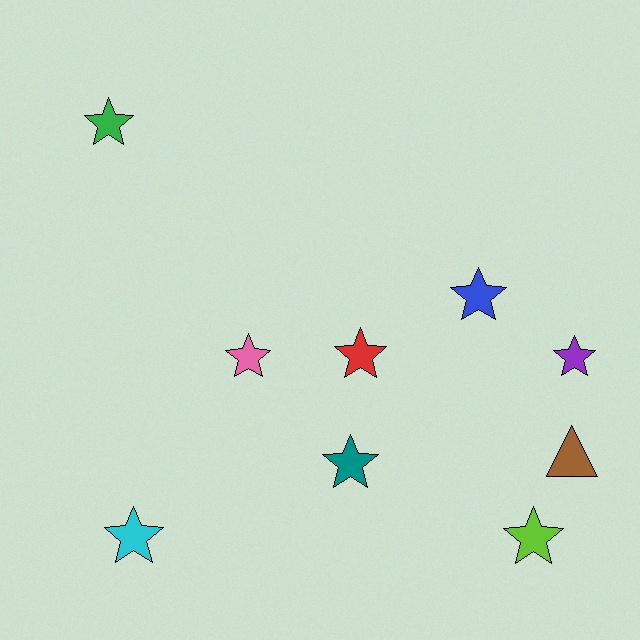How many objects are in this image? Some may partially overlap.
There are 9 objects.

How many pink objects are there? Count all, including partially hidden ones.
There is 1 pink object.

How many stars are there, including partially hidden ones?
There are 8 stars.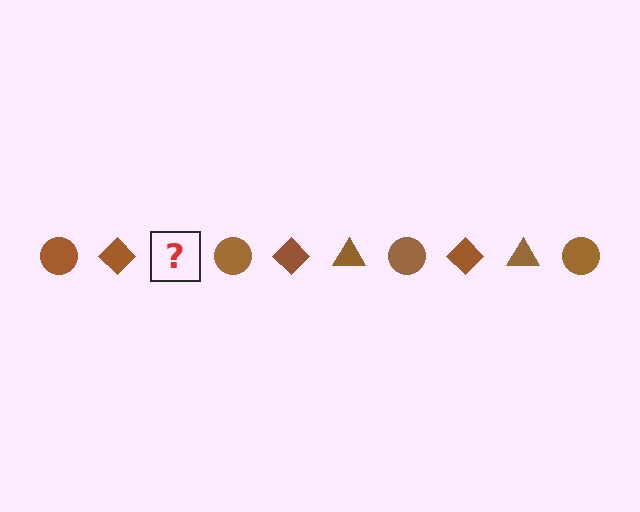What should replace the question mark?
The question mark should be replaced with a brown triangle.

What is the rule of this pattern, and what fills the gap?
The rule is that the pattern cycles through circle, diamond, triangle shapes in brown. The gap should be filled with a brown triangle.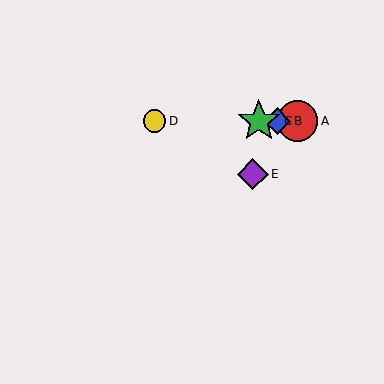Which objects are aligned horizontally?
Objects A, B, C, D are aligned horizontally.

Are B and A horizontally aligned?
Yes, both are at y≈121.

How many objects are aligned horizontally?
4 objects (A, B, C, D) are aligned horizontally.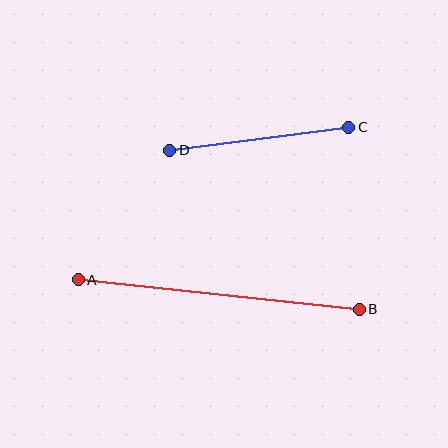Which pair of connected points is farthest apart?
Points A and B are farthest apart.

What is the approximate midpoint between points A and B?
The midpoint is at approximately (219, 295) pixels.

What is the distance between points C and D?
The distance is approximately 181 pixels.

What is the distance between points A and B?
The distance is approximately 282 pixels.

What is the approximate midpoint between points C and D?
The midpoint is at approximately (259, 139) pixels.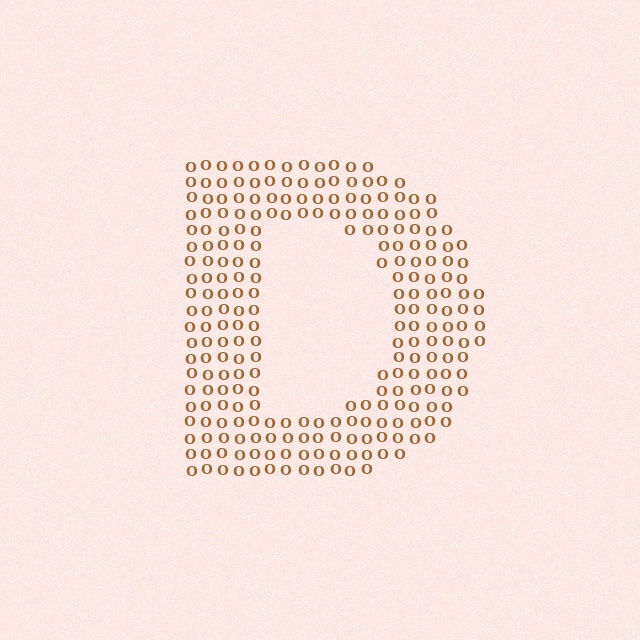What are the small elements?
The small elements are letter O's.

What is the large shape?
The large shape is the letter D.